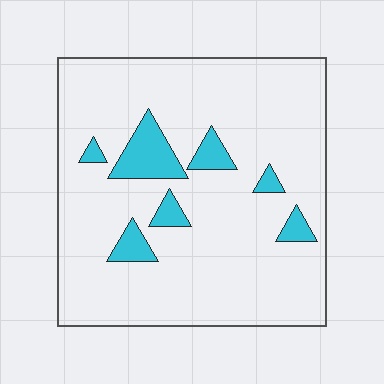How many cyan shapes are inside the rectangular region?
7.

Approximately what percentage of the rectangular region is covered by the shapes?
Approximately 10%.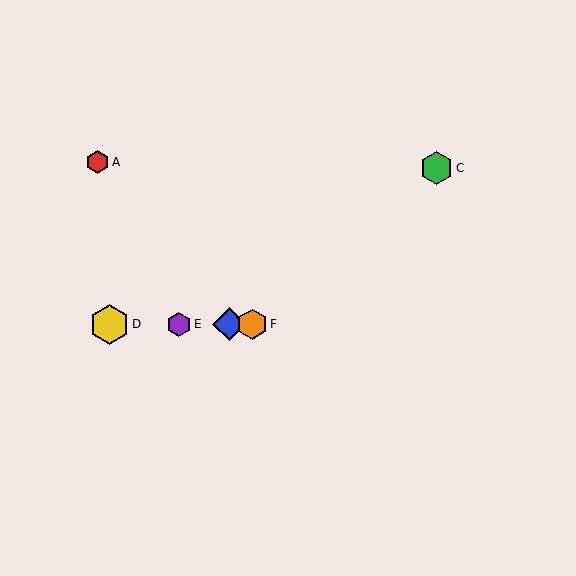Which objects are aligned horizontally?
Objects B, D, E, F are aligned horizontally.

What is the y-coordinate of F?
Object F is at y≈324.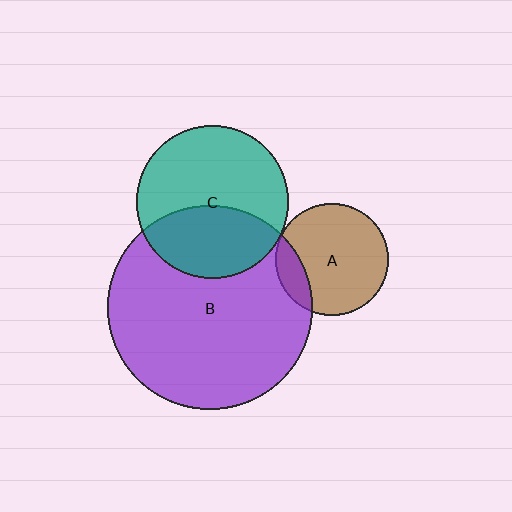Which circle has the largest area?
Circle B (purple).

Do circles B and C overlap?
Yes.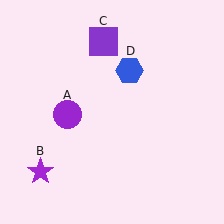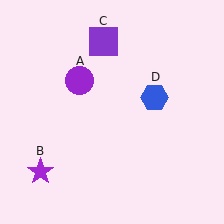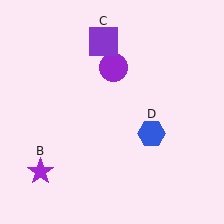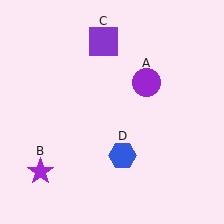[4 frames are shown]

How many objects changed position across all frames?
2 objects changed position: purple circle (object A), blue hexagon (object D).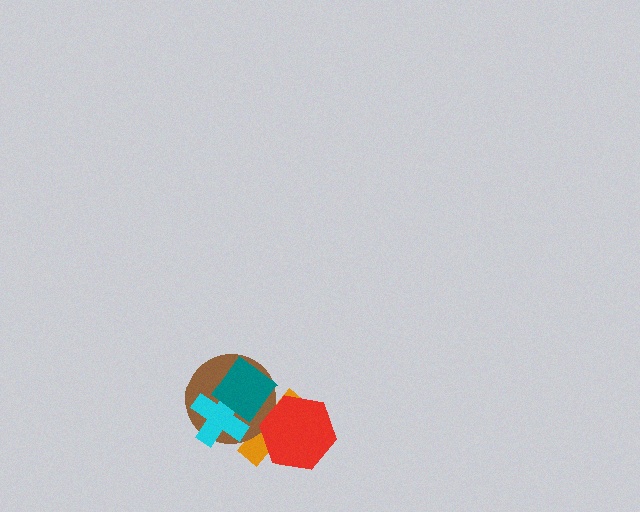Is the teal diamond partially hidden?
No, no other shape covers it.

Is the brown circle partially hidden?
Yes, it is partially covered by another shape.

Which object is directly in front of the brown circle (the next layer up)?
The cyan cross is directly in front of the brown circle.